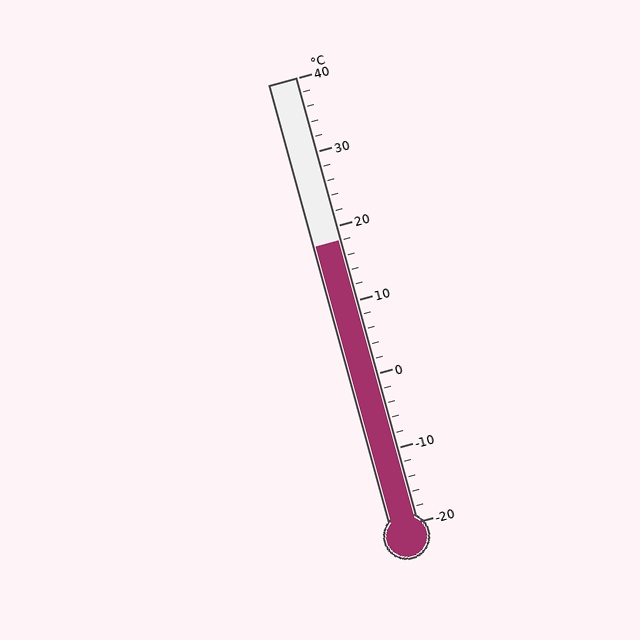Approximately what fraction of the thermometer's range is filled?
The thermometer is filled to approximately 65% of its range.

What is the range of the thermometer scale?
The thermometer scale ranges from -20°C to 40°C.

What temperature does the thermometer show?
The thermometer shows approximately 18°C.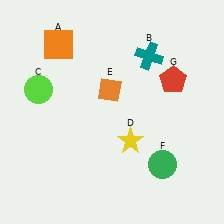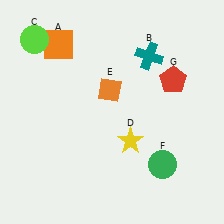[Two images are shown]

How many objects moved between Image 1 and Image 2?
1 object moved between the two images.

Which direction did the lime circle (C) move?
The lime circle (C) moved up.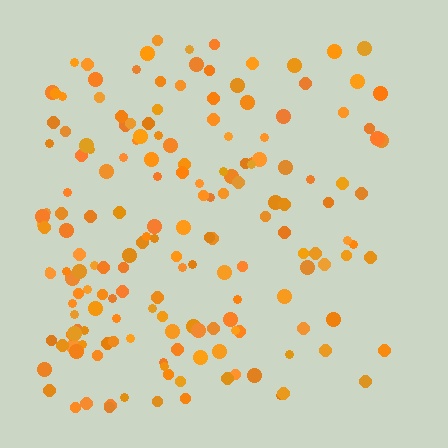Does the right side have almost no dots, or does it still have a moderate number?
Still a moderate number, just noticeably fewer than the left.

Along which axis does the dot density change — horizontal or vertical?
Horizontal.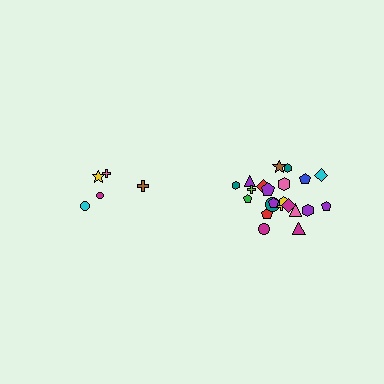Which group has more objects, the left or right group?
The right group.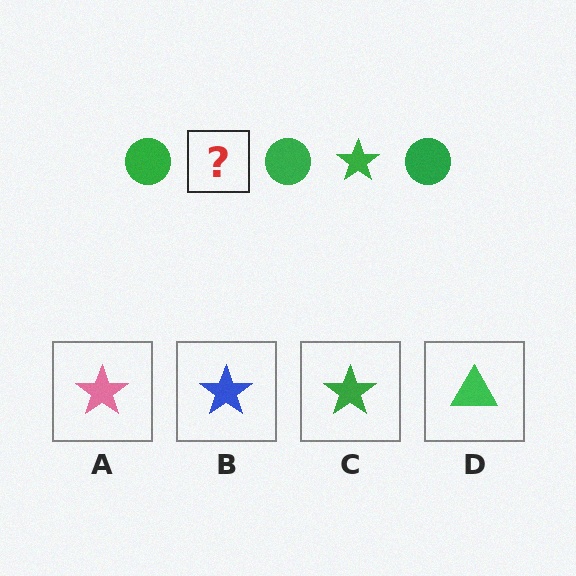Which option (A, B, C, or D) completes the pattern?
C.